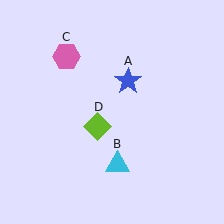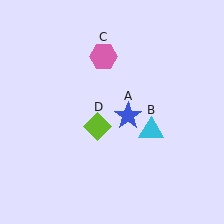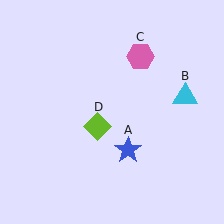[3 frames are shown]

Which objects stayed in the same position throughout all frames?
Lime diamond (object D) remained stationary.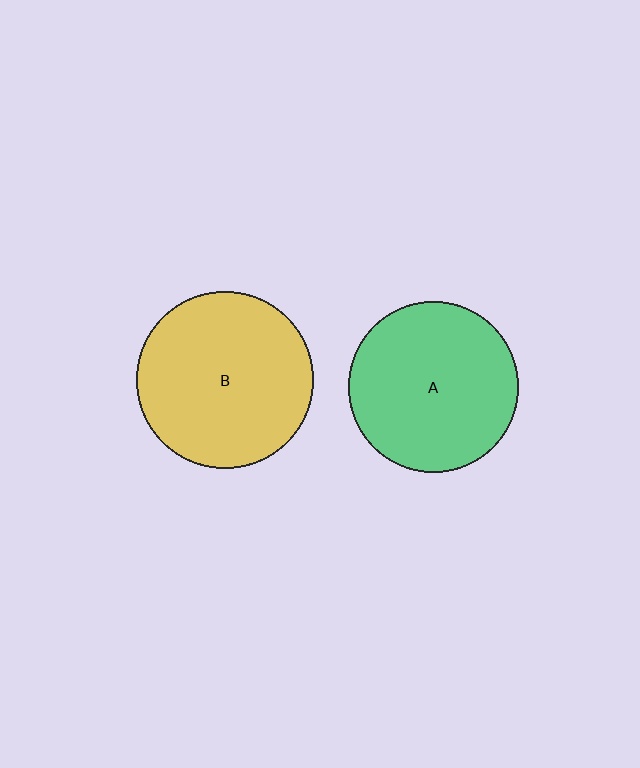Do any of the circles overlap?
No, none of the circles overlap.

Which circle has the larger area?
Circle B (yellow).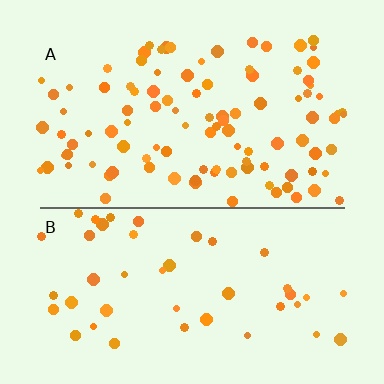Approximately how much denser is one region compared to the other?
Approximately 2.3× — region A over region B.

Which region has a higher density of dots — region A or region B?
A (the top).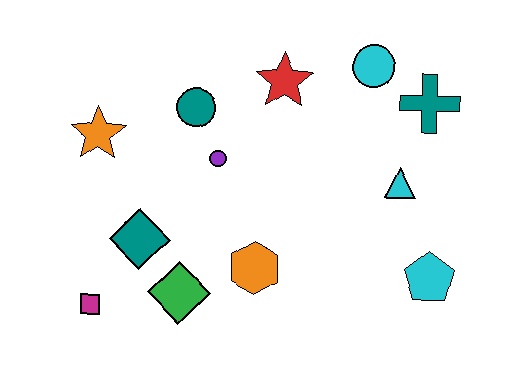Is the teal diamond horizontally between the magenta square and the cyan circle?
Yes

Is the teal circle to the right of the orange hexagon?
No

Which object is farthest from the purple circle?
The cyan pentagon is farthest from the purple circle.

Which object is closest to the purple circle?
The teal circle is closest to the purple circle.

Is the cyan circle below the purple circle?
No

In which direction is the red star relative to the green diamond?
The red star is above the green diamond.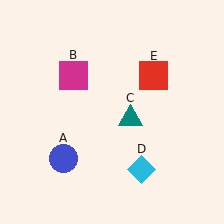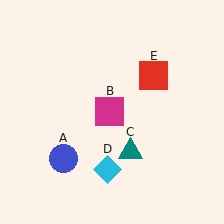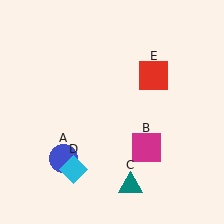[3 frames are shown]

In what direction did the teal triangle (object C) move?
The teal triangle (object C) moved down.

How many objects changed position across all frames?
3 objects changed position: magenta square (object B), teal triangle (object C), cyan diamond (object D).